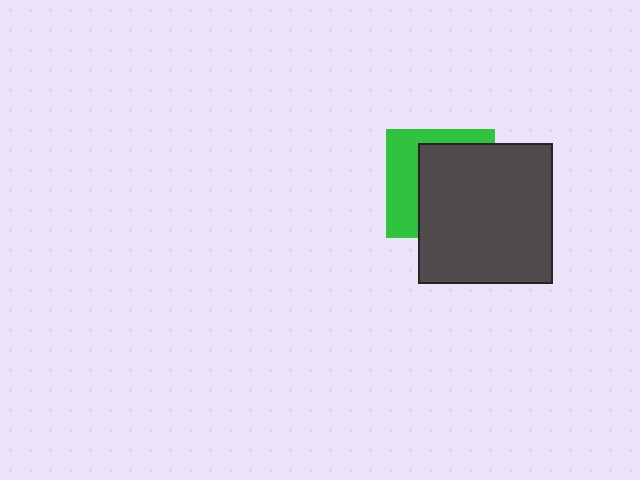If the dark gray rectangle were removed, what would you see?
You would see the complete green square.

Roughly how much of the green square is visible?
A small part of it is visible (roughly 38%).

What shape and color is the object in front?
The object in front is a dark gray rectangle.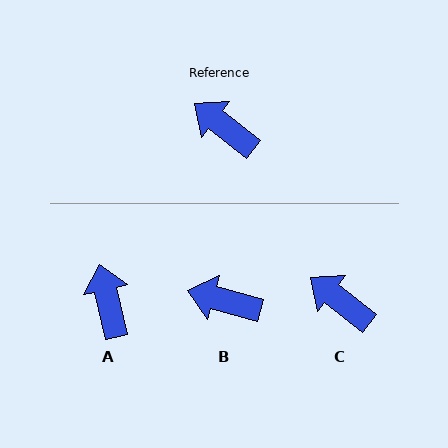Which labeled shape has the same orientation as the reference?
C.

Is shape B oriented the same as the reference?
No, it is off by about 22 degrees.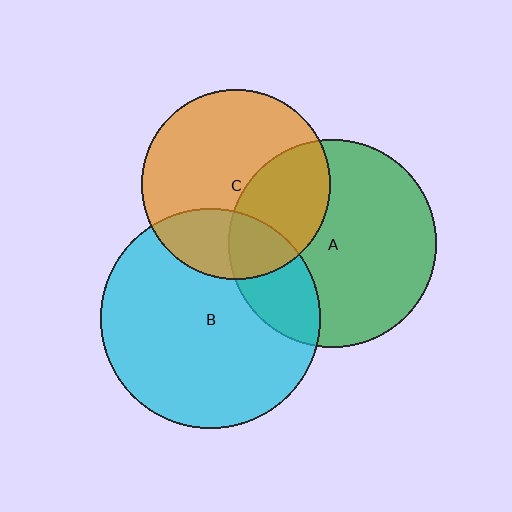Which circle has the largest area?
Circle B (cyan).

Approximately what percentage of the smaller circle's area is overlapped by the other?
Approximately 25%.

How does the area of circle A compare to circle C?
Approximately 1.2 times.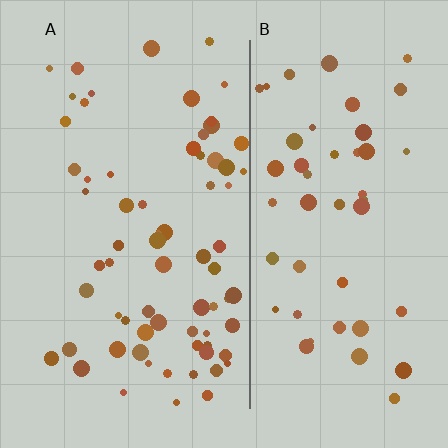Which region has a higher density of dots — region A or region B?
A (the left).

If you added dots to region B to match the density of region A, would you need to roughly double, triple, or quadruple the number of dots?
Approximately double.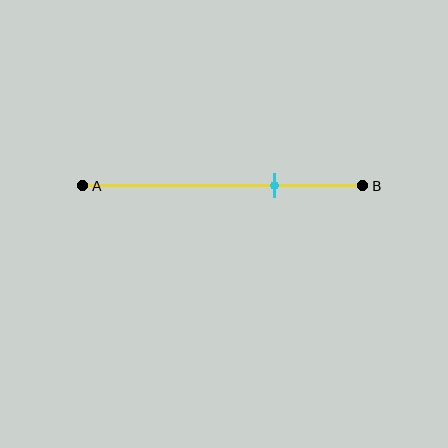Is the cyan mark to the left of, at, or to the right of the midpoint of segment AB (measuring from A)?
The cyan mark is to the right of the midpoint of segment AB.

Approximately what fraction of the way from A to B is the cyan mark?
The cyan mark is approximately 70% of the way from A to B.